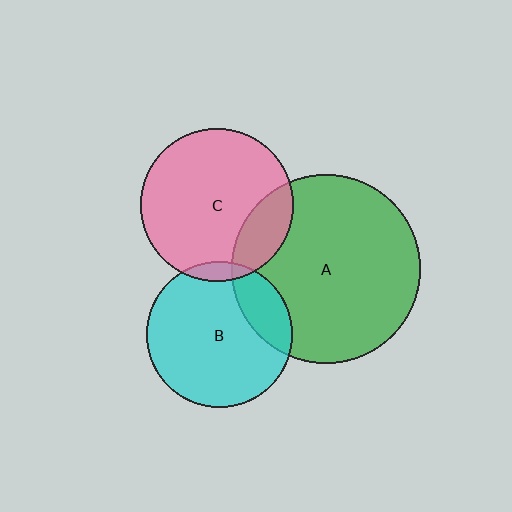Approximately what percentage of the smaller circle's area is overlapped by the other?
Approximately 20%.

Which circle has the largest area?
Circle A (green).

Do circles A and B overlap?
Yes.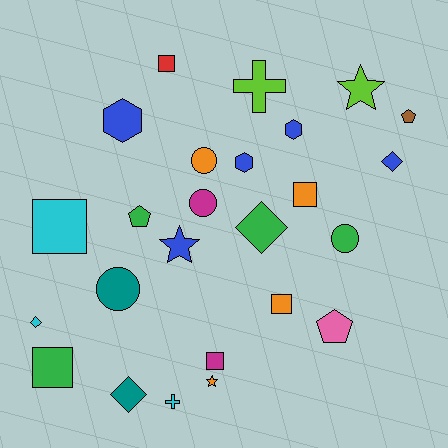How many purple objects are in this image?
There are no purple objects.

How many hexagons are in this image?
There are 3 hexagons.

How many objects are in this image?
There are 25 objects.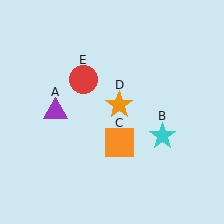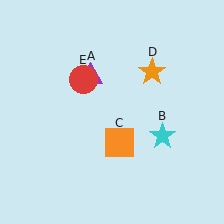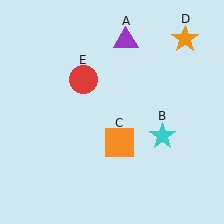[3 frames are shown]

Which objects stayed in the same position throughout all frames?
Cyan star (object B) and orange square (object C) and red circle (object E) remained stationary.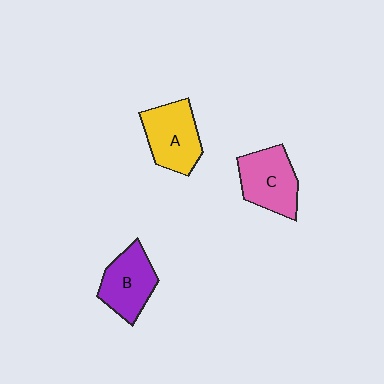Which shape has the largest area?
Shape A (yellow).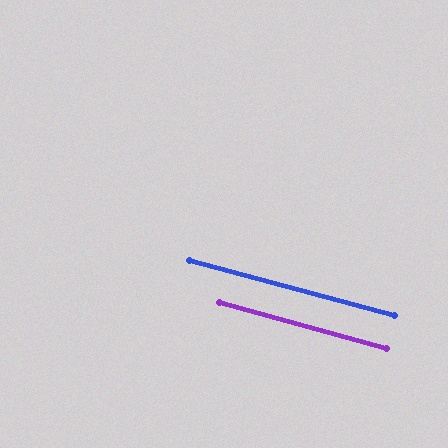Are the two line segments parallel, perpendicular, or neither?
Parallel — their directions differ by only 0.5°.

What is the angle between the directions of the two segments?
Approximately 1 degree.